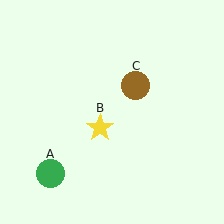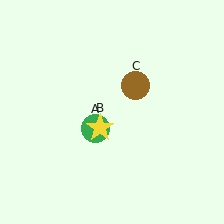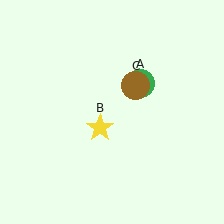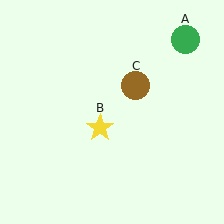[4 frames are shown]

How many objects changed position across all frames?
1 object changed position: green circle (object A).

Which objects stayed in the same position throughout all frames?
Yellow star (object B) and brown circle (object C) remained stationary.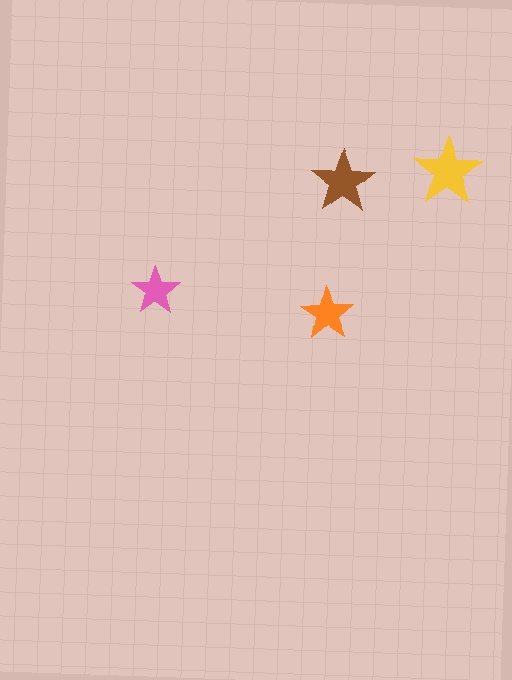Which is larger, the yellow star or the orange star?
The yellow one.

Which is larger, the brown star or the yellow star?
The yellow one.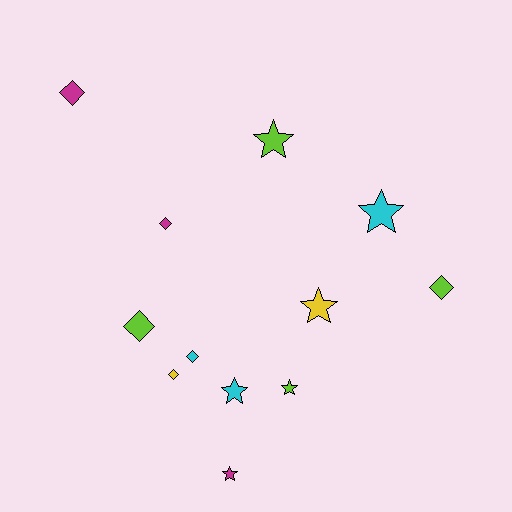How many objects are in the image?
There are 12 objects.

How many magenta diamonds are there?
There are 2 magenta diamonds.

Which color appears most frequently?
Lime, with 4 objects.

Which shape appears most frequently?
Diamond, with 6 objects.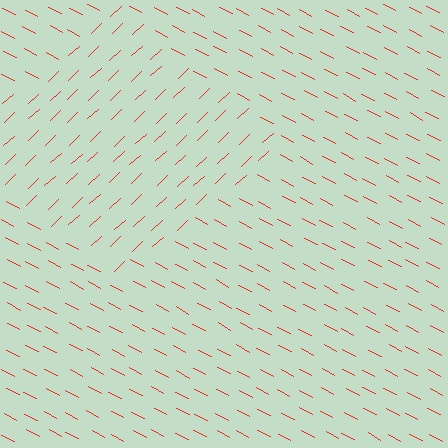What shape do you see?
I see a diamond.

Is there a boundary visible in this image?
Yes, there is a texture boundary formed by a change in line orientation.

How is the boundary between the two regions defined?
The boundary is defined purely by a change in line orientation (approximately 71 degrees difference). All lines are the same color and thickness.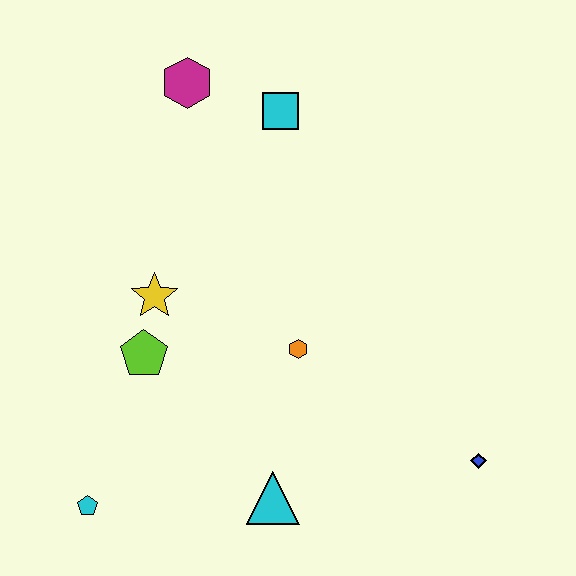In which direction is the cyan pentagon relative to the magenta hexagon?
The cyan pentagon is below the magenta hexagon.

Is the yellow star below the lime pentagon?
No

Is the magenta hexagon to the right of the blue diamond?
No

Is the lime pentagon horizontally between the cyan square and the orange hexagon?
No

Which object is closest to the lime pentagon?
The yellow star is closest to the lime pentagon.